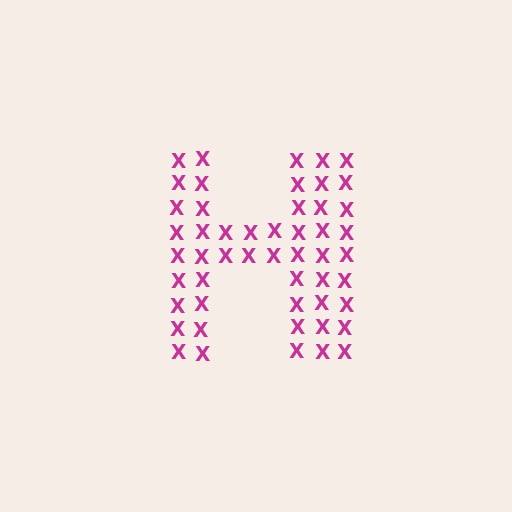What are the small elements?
The small elements are letter X's.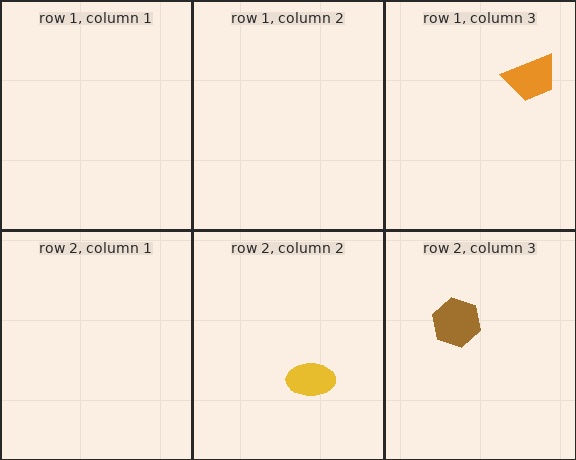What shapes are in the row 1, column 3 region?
The orange trapezoid.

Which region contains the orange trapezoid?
The row 1, column 3 region.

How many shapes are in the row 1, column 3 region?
1.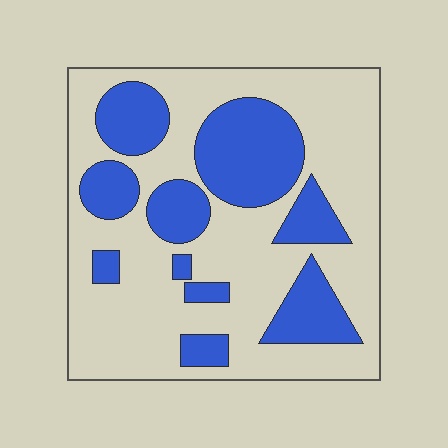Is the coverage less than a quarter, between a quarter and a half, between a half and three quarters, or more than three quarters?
Between a quarter and a half.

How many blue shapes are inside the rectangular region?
10.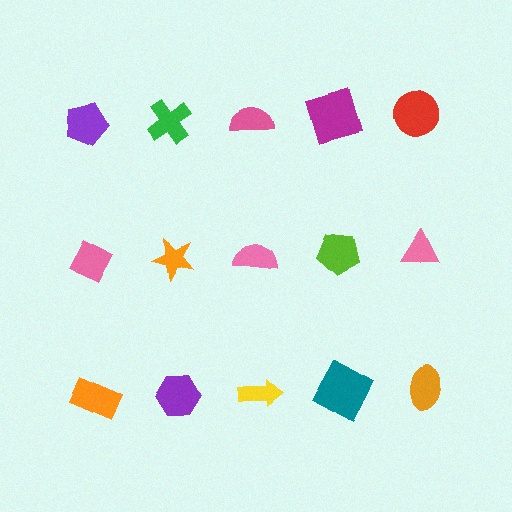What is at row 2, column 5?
A pink triangle.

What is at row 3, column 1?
An orange rectangle.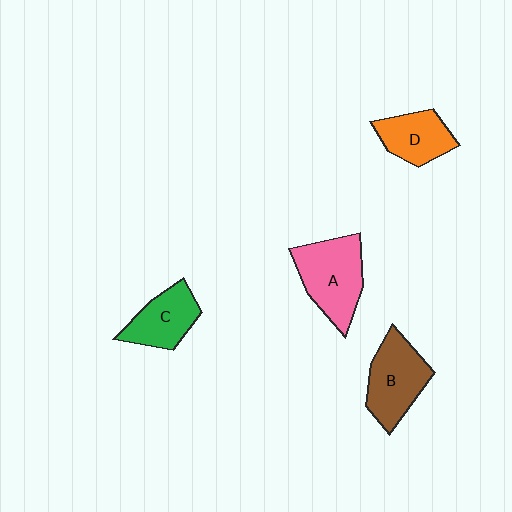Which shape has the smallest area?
Shape D (orange).